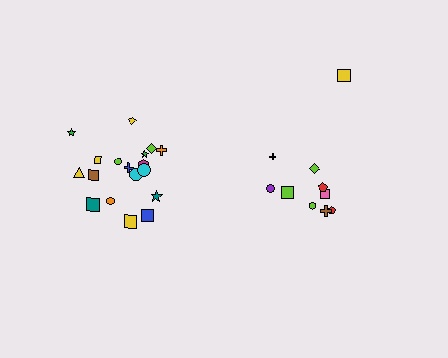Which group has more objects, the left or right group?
The left group.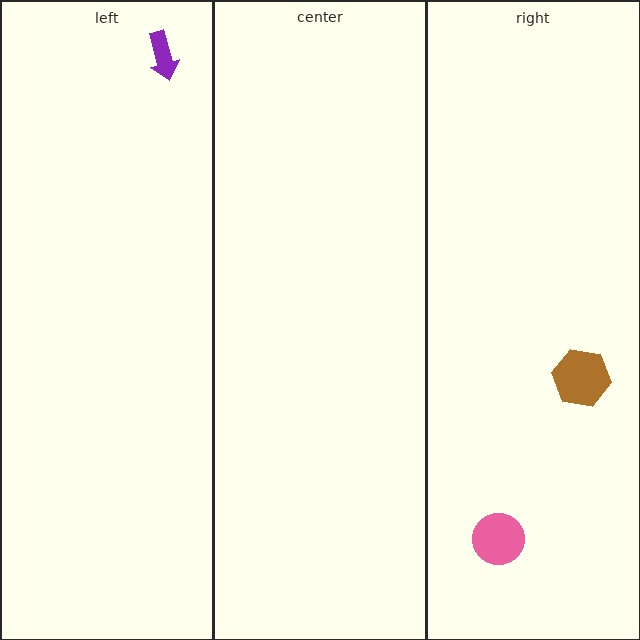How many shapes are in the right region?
2.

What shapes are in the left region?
The purple arrow.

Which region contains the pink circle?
The right region.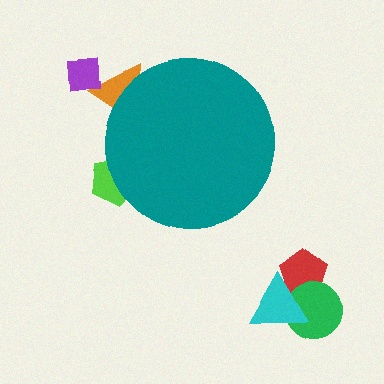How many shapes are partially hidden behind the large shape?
2 shapes are partially hidden.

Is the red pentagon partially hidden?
No, the red pentagon is fully visible.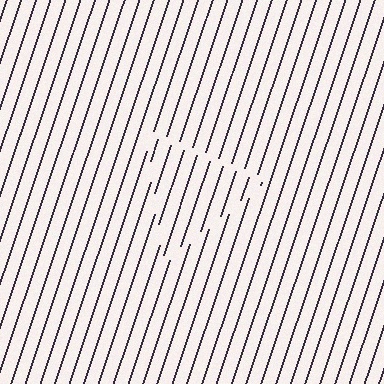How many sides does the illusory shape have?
3 sides — the line-ends trace a triangle.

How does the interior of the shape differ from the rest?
The interior of the shape contains the same grating, shifted by half a period — the contour is defined by the phase discontinuity where line-ends from the inner and outer gratings abut.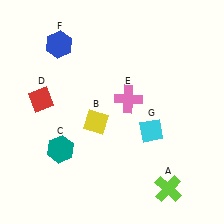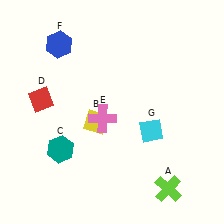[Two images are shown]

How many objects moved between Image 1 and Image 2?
1 object moved between the two images.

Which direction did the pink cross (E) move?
The pink cross (E) moved left.